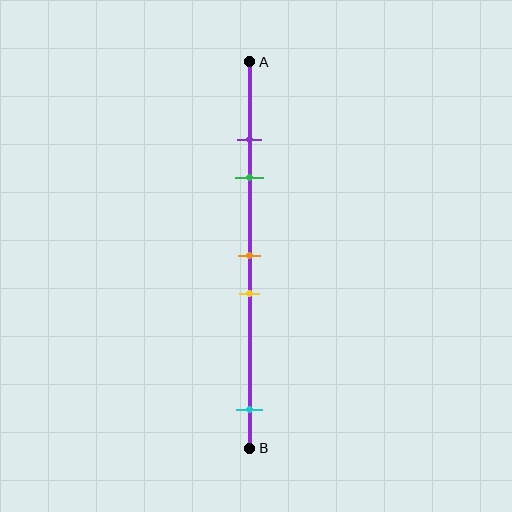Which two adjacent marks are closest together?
The purple and green marks are the closest adjacent pair.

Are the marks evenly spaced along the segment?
No, the marks are not evenly spaced.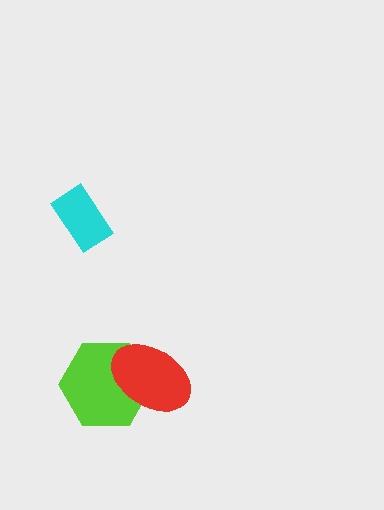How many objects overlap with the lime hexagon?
1 object overlaps with the lime hexagon.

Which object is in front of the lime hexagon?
The red ellipse is in front of the lime hexagon.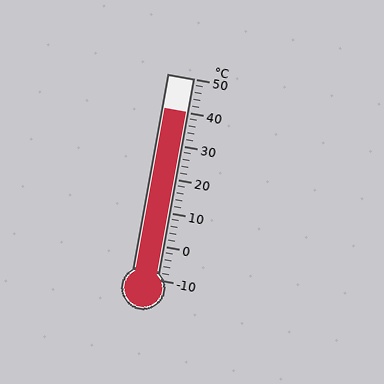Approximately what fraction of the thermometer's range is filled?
The thermometer is filled to approximately 85% of its range.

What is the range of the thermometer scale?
The thermometer scale ranges from -10°C to 50°C.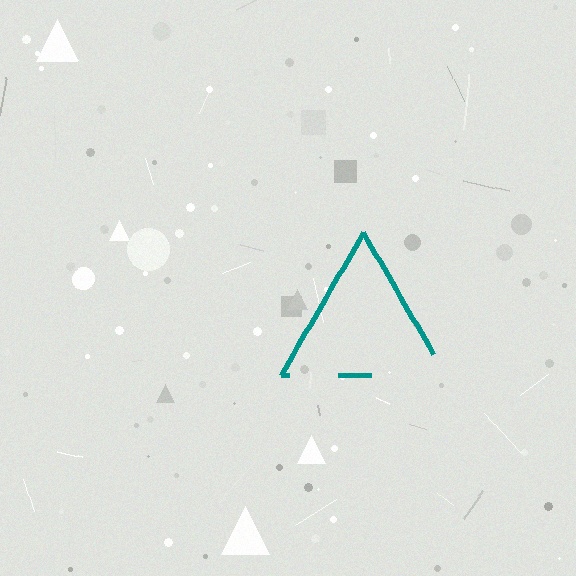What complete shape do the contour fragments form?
The contour fragments form a triangle.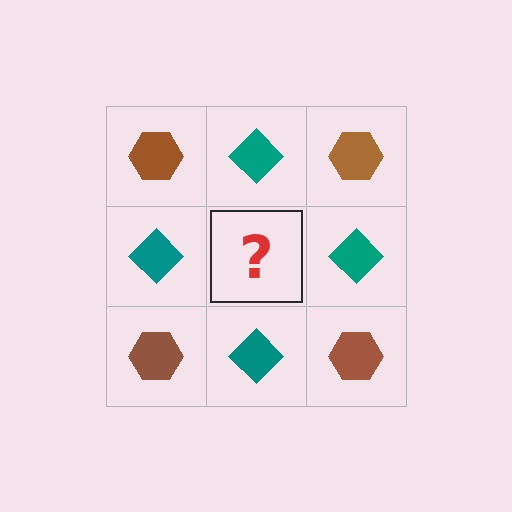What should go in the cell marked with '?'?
The missing cell should contain a brown hexagon.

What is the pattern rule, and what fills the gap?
The rule is that it alternates brown hexagon and teal diamond in a checkerboard pattern. The gap should be filled with a brown hexagon.